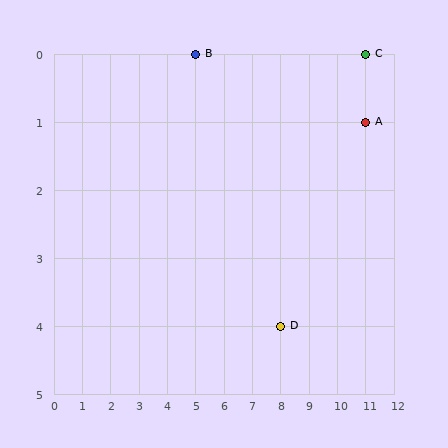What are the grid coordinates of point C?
Point C is at grid coordinates (11, 0).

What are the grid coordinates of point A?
Point A is at grid coordinates (11, 1).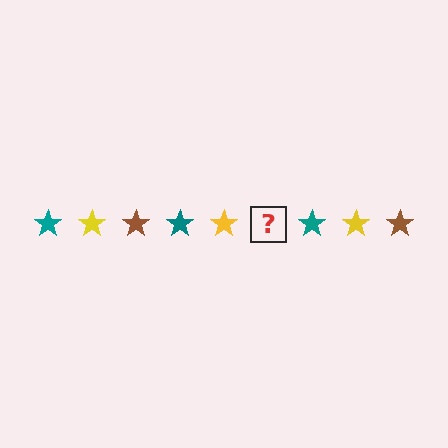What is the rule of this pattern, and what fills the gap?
The rule is that the pattern cycles through teal, yellow, brown stars. The gap should be filled with a brown star.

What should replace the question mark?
The question mark should be replaced with a brown star.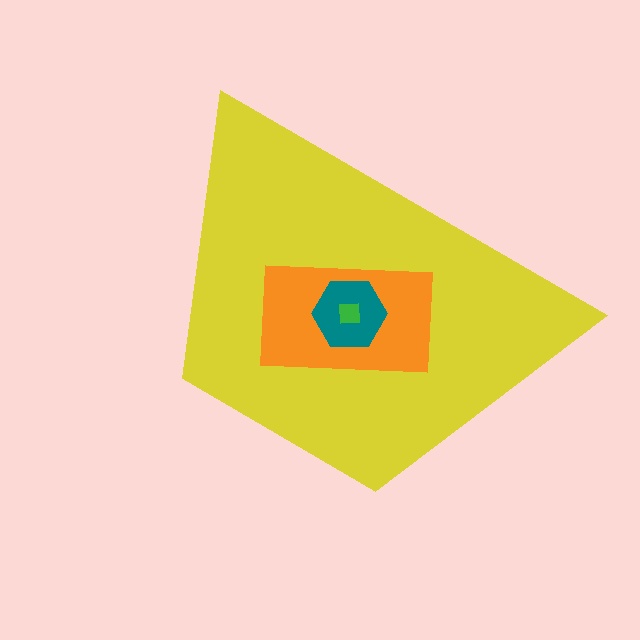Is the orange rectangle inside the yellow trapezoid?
Yes.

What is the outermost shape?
The yellow trapezoid.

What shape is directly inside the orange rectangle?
The teal hexagon.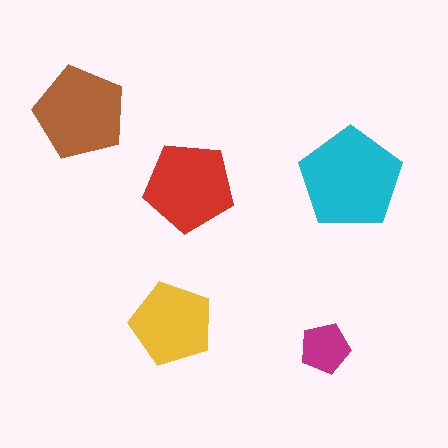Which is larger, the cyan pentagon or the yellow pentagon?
The cyan one.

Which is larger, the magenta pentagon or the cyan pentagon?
The cyan one.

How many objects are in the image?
There are 5 objects in the image.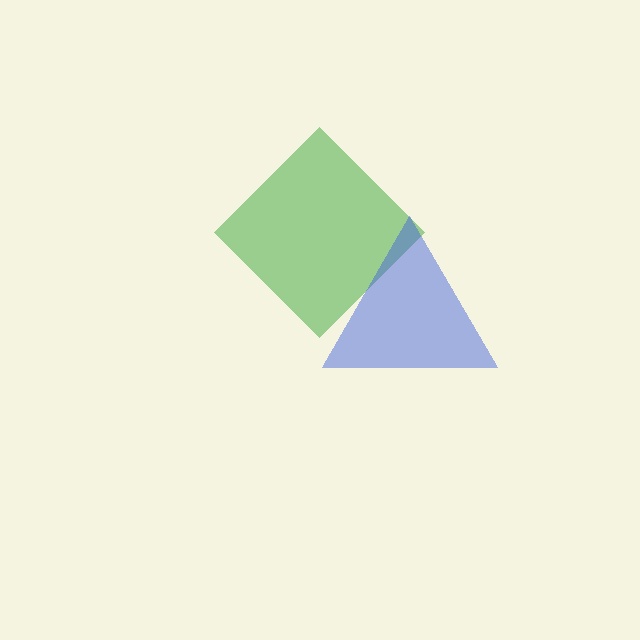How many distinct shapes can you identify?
There are 2 distinct shapes: a green diamond, a blue triangle.